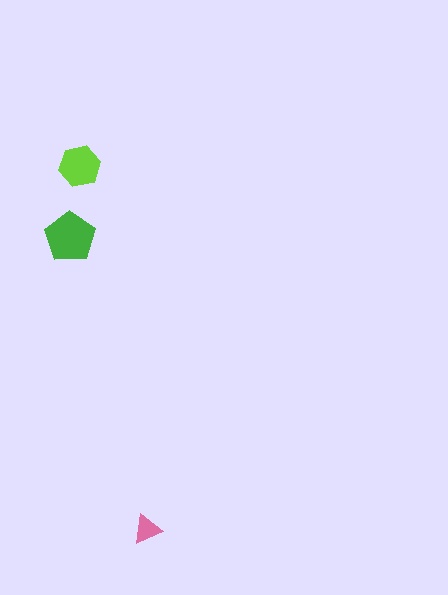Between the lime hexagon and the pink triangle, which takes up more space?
The lime hexagon.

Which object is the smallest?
The pink triangle.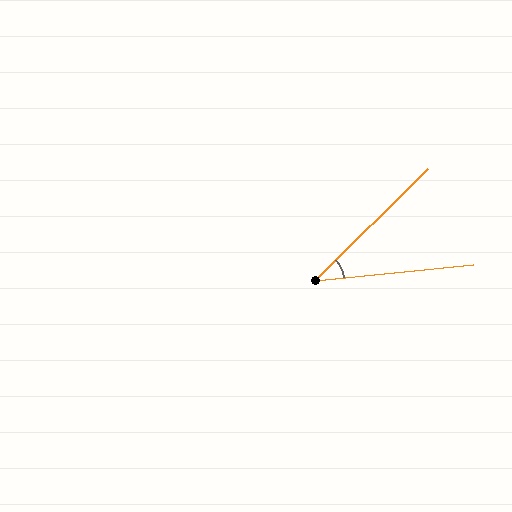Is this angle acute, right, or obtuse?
It is acute.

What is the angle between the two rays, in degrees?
Approximately 39 degrees.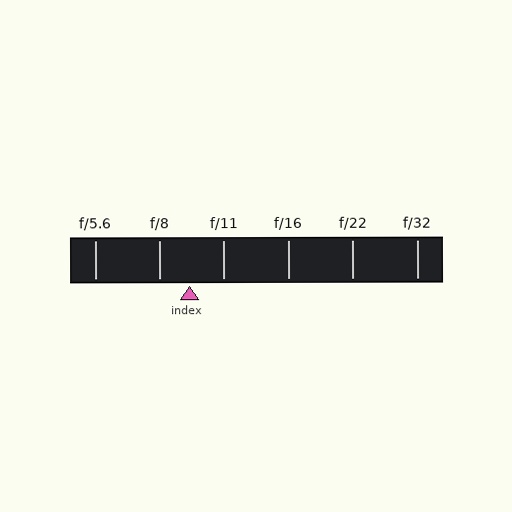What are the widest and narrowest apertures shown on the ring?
The widest aperture shown is f/5.6 and the narrowest is f/32.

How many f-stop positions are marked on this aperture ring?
There are 6 f-stop positions marked.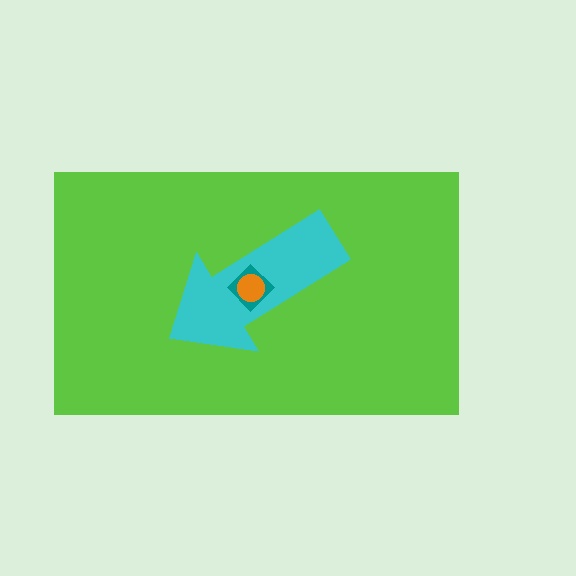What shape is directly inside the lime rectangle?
The cyan arrow.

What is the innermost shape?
The orange circle.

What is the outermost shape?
The lime rectangle.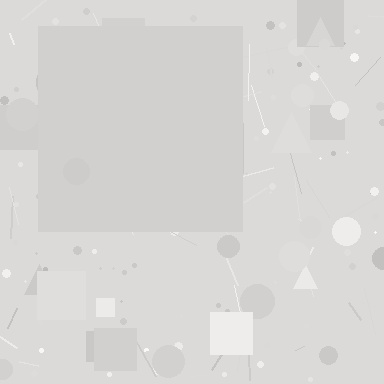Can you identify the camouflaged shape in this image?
The camouflaged shape is a square.